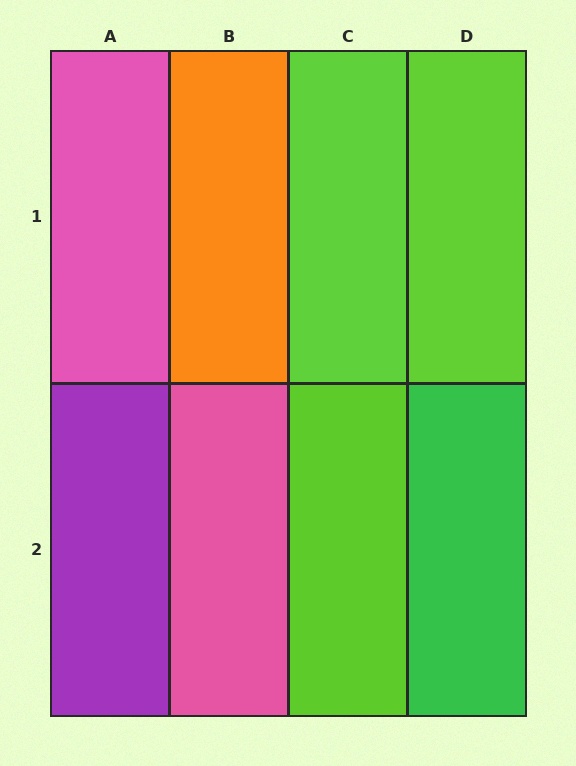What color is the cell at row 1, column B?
Orange.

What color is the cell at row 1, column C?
Lime.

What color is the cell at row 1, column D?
Lime.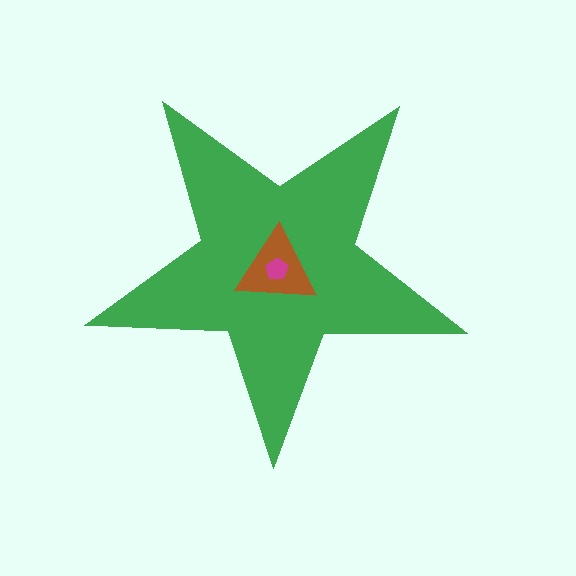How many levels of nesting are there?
3.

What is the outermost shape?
The green star.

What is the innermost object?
The magenta pentagon.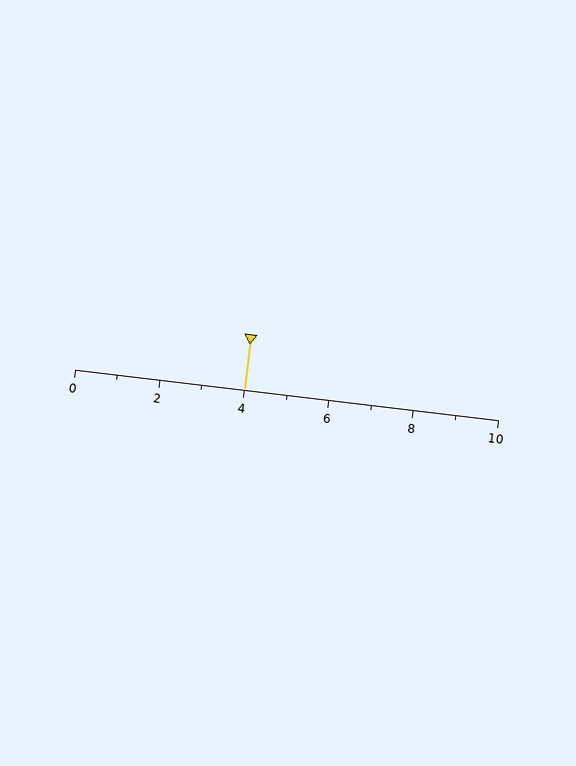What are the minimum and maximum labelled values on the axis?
The axis runs from 0 to 10.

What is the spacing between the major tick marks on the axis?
The major ticks are spaced 2 apart.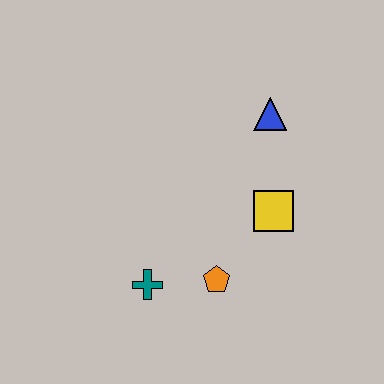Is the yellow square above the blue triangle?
No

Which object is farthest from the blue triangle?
The teal cross is farthest from the blue triangle.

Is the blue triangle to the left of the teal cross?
No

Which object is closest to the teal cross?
The orange pentagon is closest to the teal cross.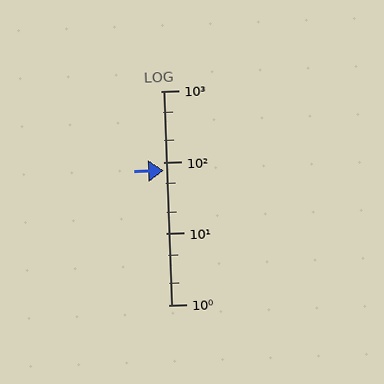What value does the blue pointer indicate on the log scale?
The pointer indicates approximately 78.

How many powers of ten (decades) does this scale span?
The scale spans 3 decades, from 1 to 1000.